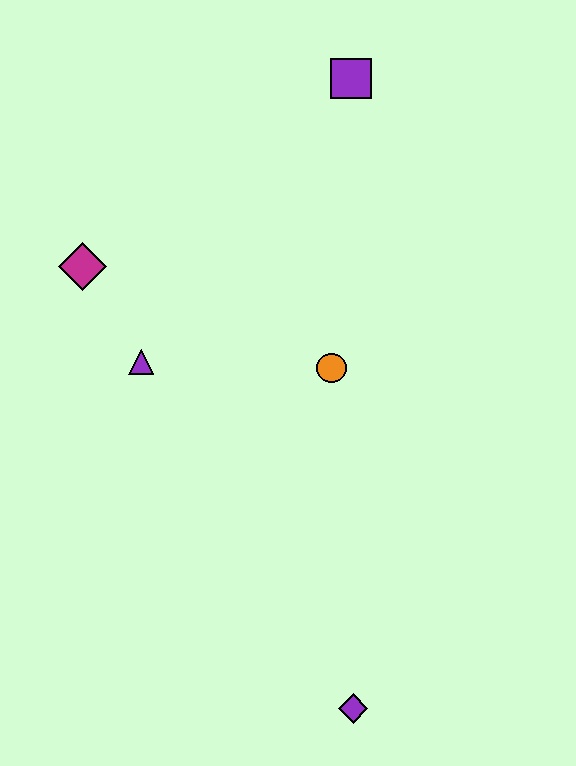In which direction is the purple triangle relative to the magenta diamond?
The purple triangle is below the magenta diamond.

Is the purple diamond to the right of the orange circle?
Yes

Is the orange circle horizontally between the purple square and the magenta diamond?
Yes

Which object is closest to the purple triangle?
The magenta diamond is closest to the purple triangle.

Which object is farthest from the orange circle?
The purple diamond is farthest from the orange circle.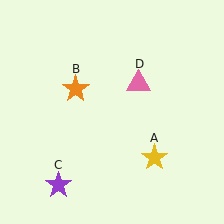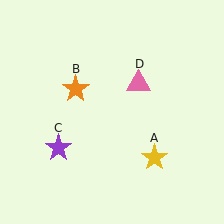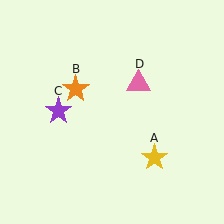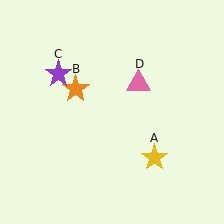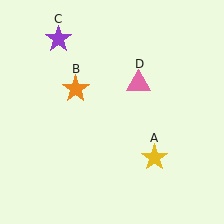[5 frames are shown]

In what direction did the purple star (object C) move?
The purple star (object C) moved up.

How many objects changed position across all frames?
1 object changed position: purple star (object C).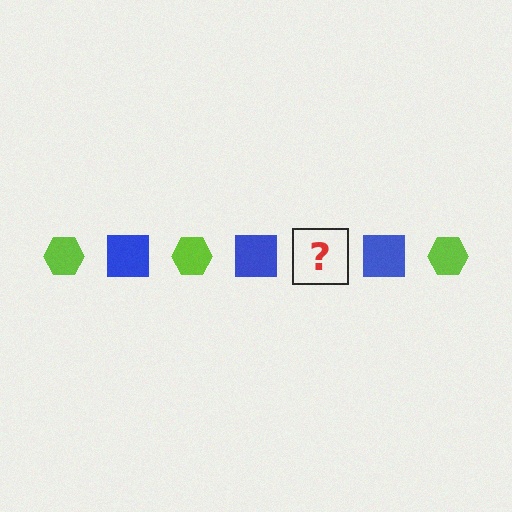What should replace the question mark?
The question mark should be replaced with a lime hexagon.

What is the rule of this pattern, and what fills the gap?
The rule is that the pattern alternates between lime hexagon and blue square. The gap should be filled with a lime hexagon.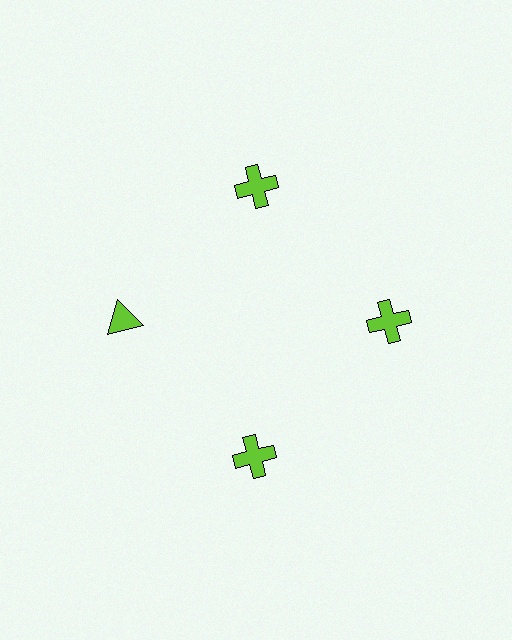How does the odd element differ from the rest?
It has a different shape: triangle instead of cross.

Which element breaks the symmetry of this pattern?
The lime triangle at roughly the 9 o'clock position breaks the symmetry. All other shapes are lime crosses.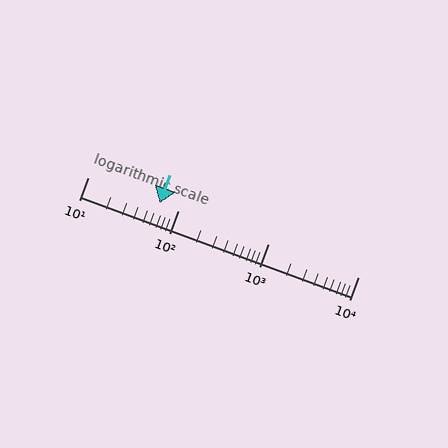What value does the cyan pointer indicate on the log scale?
The pointer indicates approximately 62.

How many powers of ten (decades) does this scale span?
The scale spans 3 decades, from 10 to 10000.